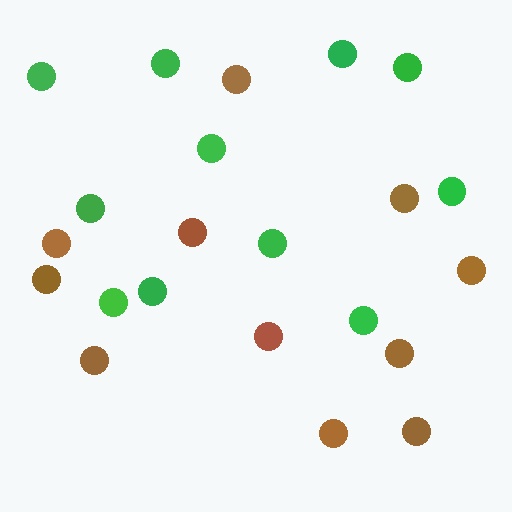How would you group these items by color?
There are 2 groups: one group of green circles (11) and one group of brown circles (11).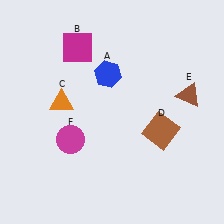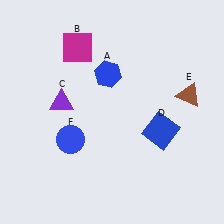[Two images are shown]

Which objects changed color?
C changed from orange to purple. D changed from brown to blue. F changed from magenta to blue.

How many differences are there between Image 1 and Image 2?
There are 3 differences between the two images.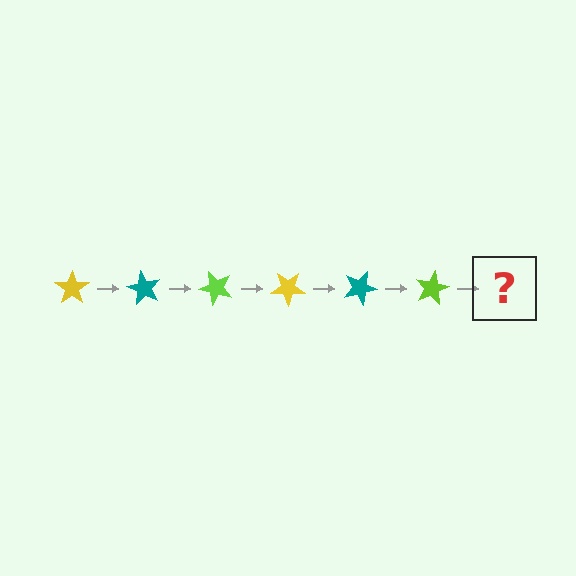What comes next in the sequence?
The next element should be a yellow star, rotated 360 degrees from the start.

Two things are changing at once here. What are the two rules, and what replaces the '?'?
The two rules are that it rotates 60 degrees each step and the color cycles through yellow, teal, and lime. The '?' should be a yellow star, rotated 360 degrees from the start.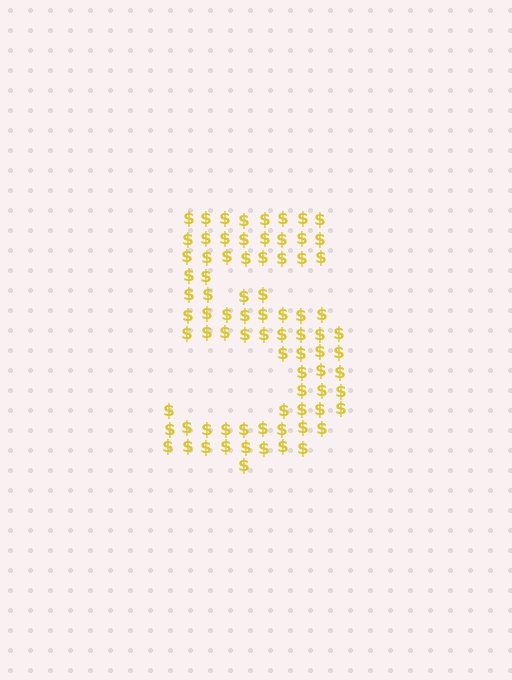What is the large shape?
The large shape is the digit 5.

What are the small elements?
The small elements are dollar signs.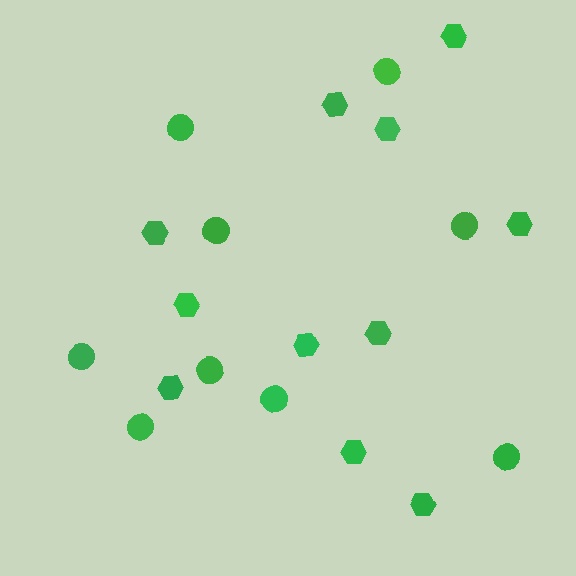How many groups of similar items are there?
There are 2 groups: one group of hexagons (11) and one group of circles (9).